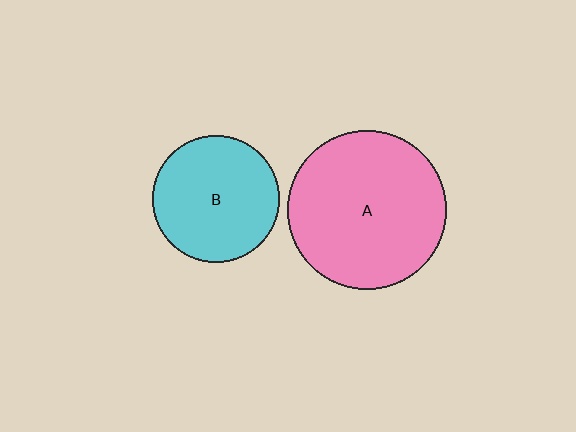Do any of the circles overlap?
No, none of the circles overlap.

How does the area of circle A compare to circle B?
Approximately 1.6 times.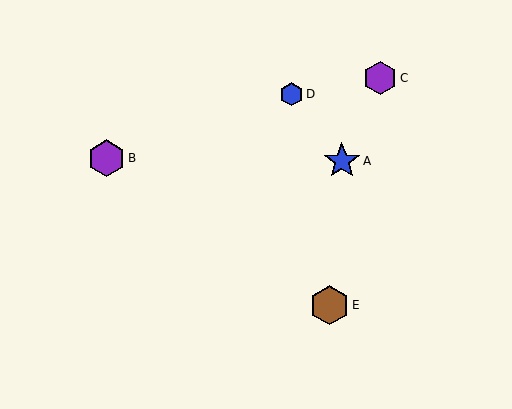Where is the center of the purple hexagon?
The center of the purple hexagon is at (107, 158).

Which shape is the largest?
The brown hexagon (labeled E) is the largest.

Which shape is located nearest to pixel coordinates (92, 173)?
The purple hexagon (labeled B) at (107, 158) is nearest to that location.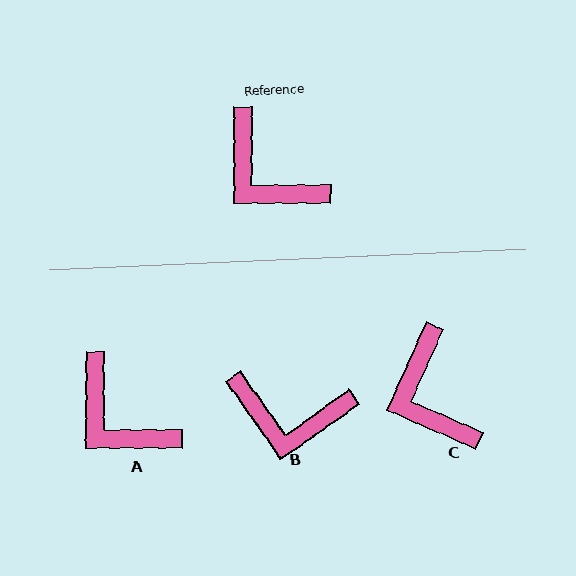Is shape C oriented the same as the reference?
No, it is off by about 24 degrees.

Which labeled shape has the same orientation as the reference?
A.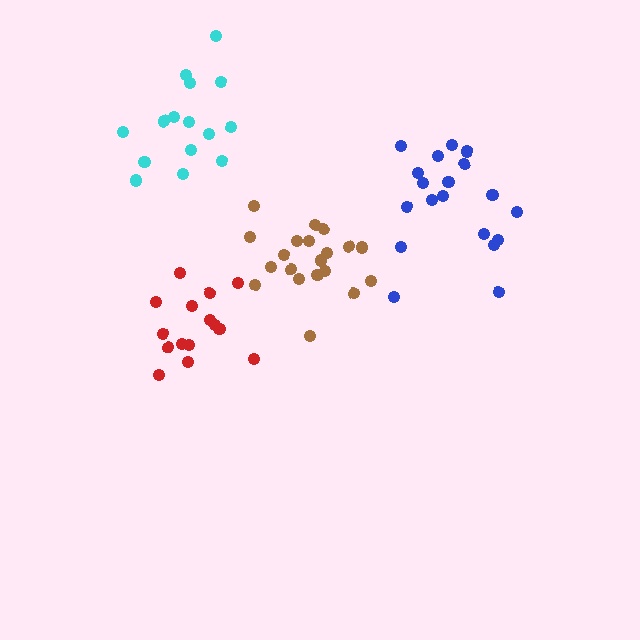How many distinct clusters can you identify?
There are 4 distinct clusters.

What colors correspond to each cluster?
The clusters are colored: brown, red, blue, cyan.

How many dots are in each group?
Group 1: 20 dots, Group 2: 15 dots, Group 3: 19 dots, Group 4: 15 dots (69 total).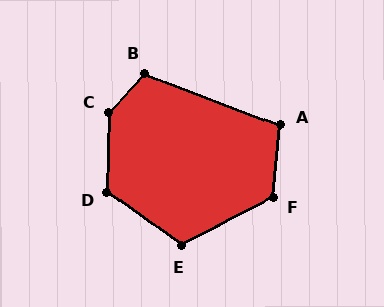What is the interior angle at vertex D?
Approximately 125 degrees (obtuse).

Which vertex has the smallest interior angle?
A, at approximately 105 degrees.